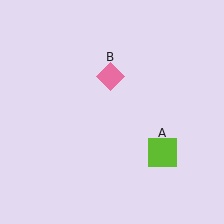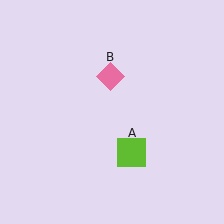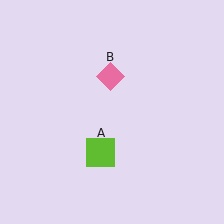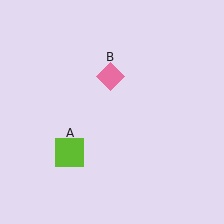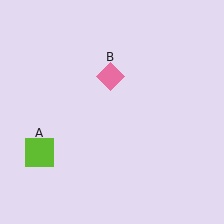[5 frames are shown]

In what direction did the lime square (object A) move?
The lime square (object A) moved left.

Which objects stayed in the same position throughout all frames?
Pink diamond (object B) remained stationary.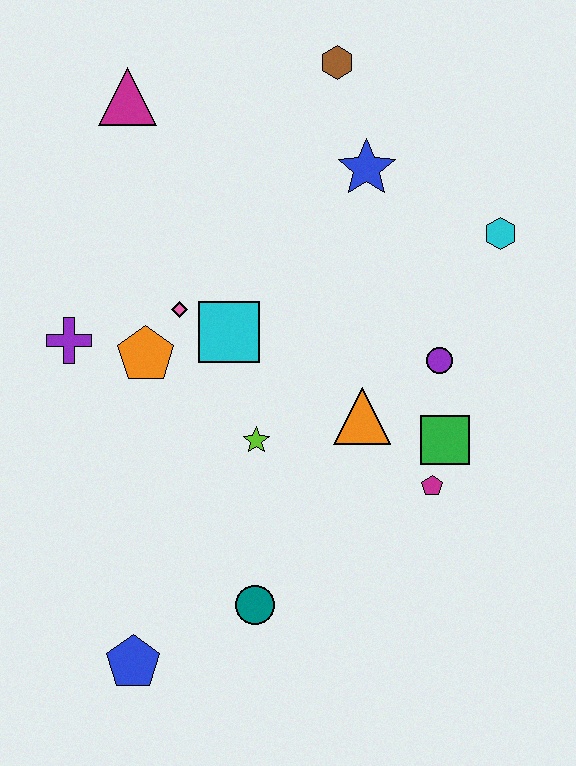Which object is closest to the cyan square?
The pink diamond is closest to the cyan square.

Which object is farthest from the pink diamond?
The blue pentagon is farthest from the pink diamond.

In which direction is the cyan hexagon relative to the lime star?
The cyan hexagon is to the right of the lime star.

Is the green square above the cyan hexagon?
No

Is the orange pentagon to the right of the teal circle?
No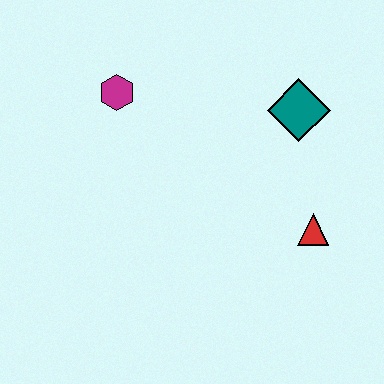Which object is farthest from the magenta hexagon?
The red triangle is farthest from the magenta hexagon.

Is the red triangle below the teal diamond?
Yes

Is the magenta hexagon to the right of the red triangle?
No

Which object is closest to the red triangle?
The teal diamond is closest to the red triangle.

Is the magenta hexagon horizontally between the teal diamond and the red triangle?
No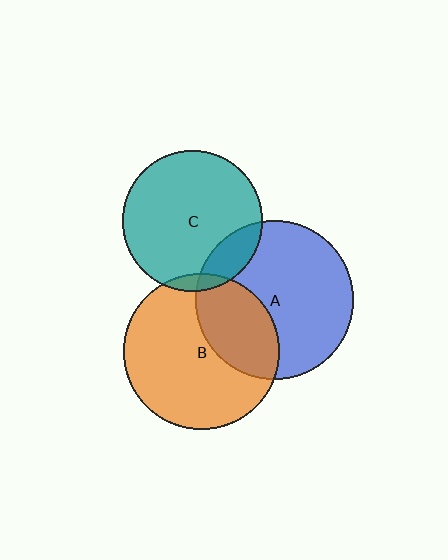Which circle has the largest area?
Circle A (blue).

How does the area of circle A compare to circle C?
Approximately 1.3 times.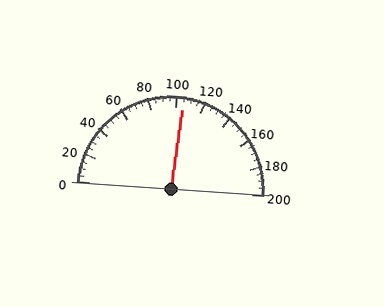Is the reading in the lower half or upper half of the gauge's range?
The reading is in the upper half of the range (0 to 200).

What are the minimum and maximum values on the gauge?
The gauge ranges from 0 to 200.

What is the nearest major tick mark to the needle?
The nearest major tick mark is 100.